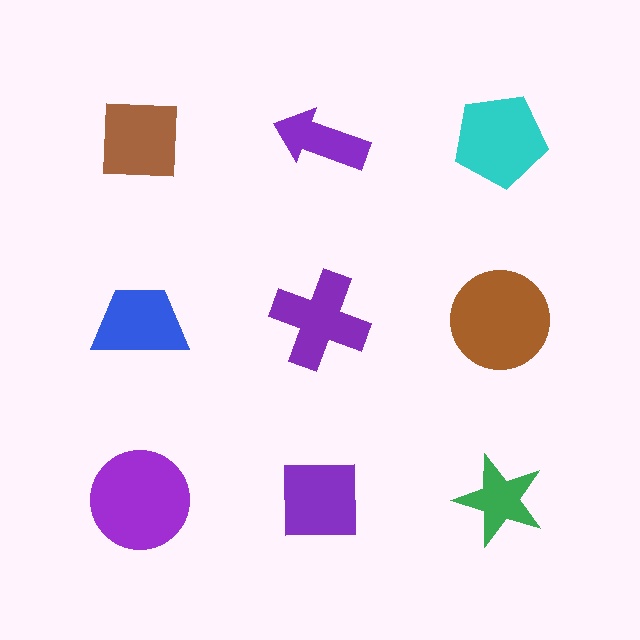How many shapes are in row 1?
3 shapes.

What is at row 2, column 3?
A brown circle.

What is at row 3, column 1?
A purple circle.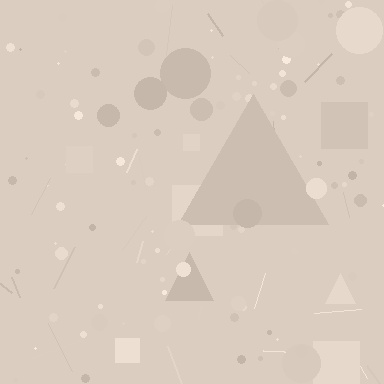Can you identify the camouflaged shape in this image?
The camouflaged shape is a triangle.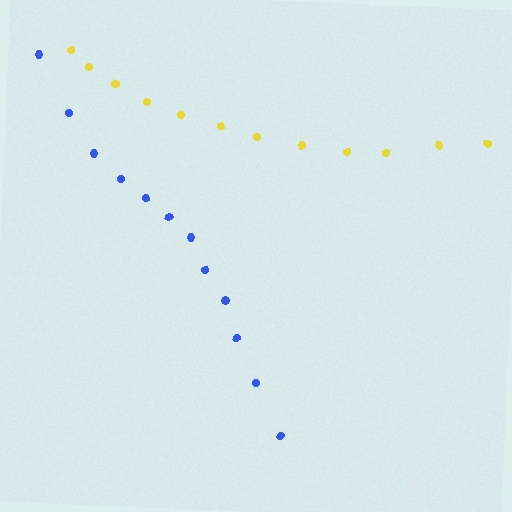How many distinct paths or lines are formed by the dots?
There are 2 distinct paths.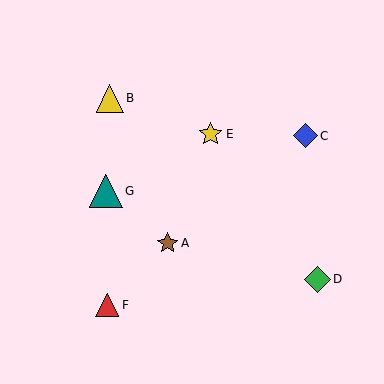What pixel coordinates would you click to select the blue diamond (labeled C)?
Click at (305, 136) to select the blue diamond C.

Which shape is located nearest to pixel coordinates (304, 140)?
The blue diamond (labeled C) at (305, 136) is nearest to that location.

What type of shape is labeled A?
Shape A is a brown star.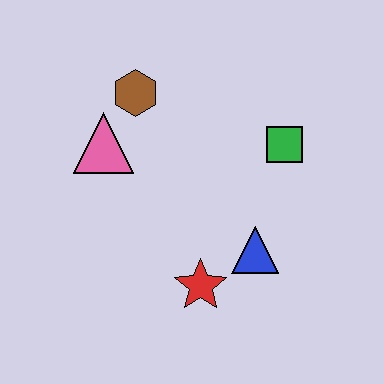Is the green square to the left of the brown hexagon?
No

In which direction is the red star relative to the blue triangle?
The red star is to the left of the blue triangle.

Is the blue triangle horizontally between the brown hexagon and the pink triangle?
No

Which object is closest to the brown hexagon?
The pink triangle is closest to the brown hexagon.